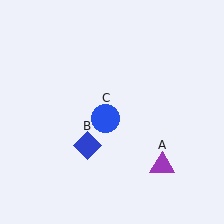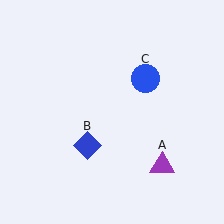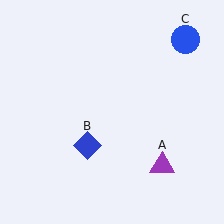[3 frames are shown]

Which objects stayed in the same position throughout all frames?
Purple triangle (object A) and blue diamond (object B) remained stationary.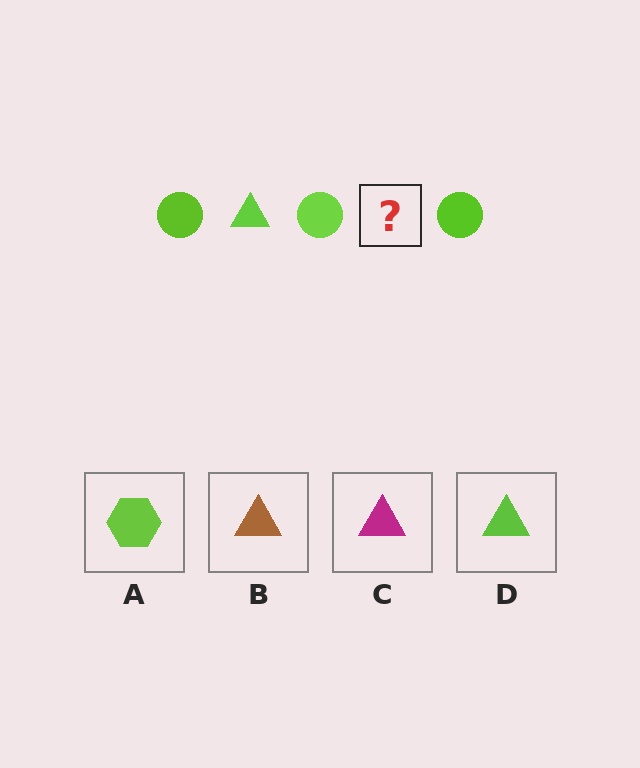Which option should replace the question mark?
Option D.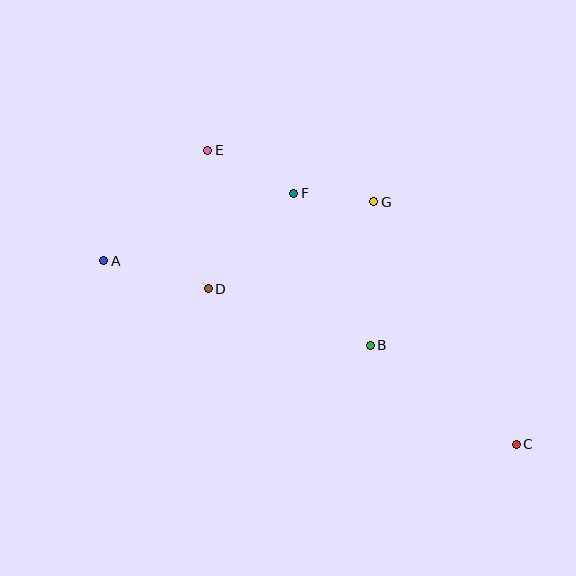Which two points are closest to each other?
Points F and G are closest to each other.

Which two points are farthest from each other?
Points A and C are farthest from each other.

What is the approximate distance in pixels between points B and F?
The distance between B and F is approximately 170 pixels.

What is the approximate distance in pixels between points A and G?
The distance between A and G is approximately 276 pixels.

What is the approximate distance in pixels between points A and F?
The distance between A and F is approximately 202 pixels.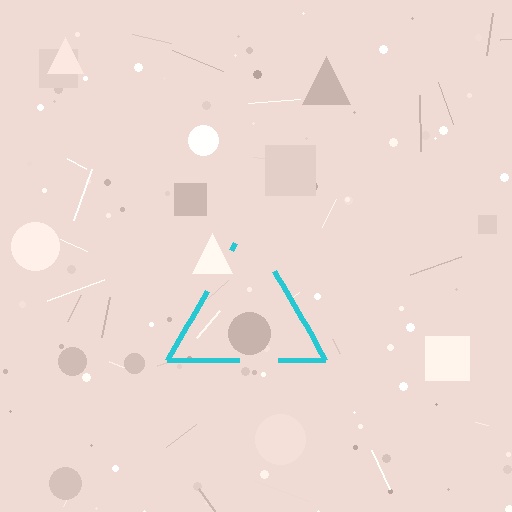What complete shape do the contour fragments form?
The contour fragments form a triangle.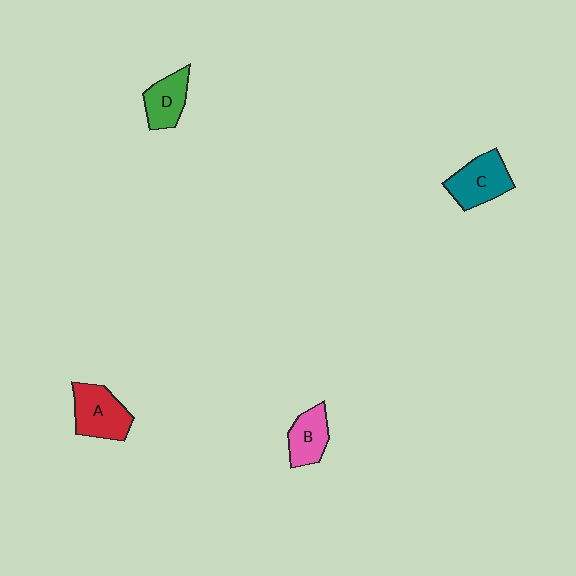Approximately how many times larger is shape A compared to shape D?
Approximately 1.3 times.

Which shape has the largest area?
Shape A (red).